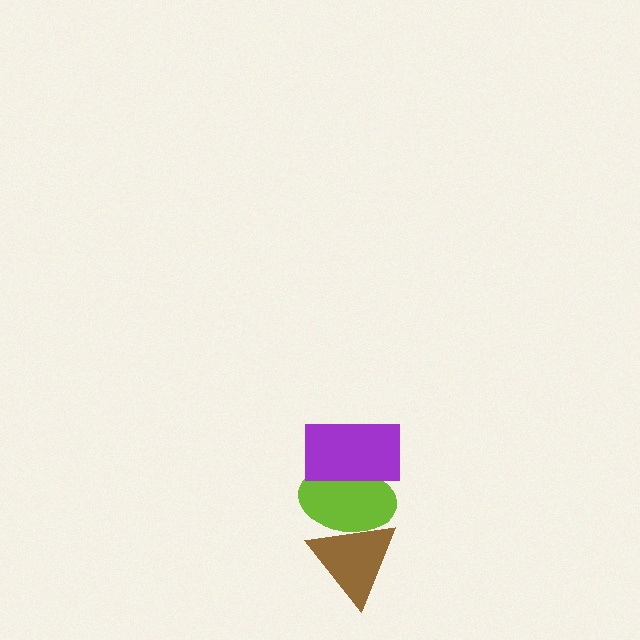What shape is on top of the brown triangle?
The lime ellipse is on top of the brown triangle.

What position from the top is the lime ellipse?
The lime ellipse is 2nd from the top.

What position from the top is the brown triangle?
The brown triangle is 3rd from the top.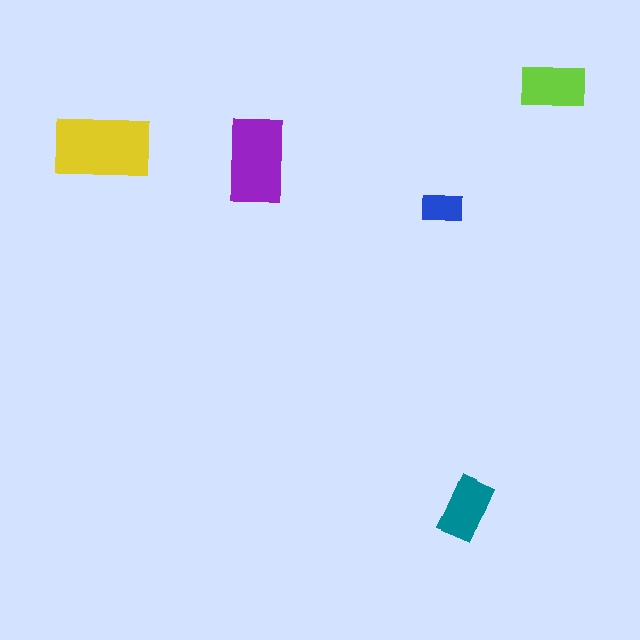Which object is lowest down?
The teal rectangle is bottommost.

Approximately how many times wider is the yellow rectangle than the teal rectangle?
About 1.5 times wider.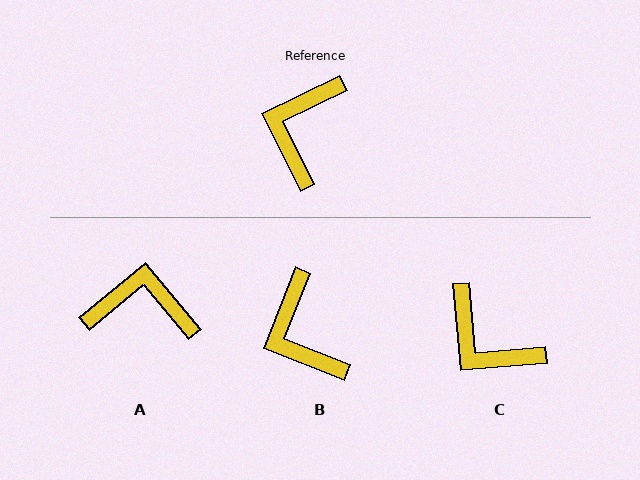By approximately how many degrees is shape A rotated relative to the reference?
Approximately 76 degrees clockwise.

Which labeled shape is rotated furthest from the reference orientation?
A, about 76 degrees away.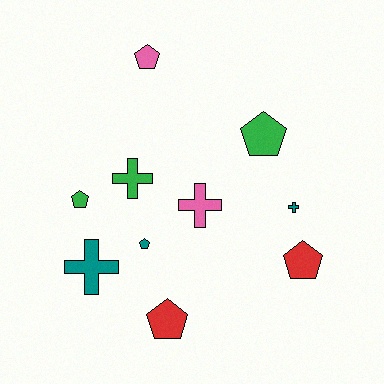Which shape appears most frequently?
Pentagon, with 6 objects.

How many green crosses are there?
There is 1 green cross.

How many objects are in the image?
There are 10 objects.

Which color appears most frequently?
Green, with 3 objects.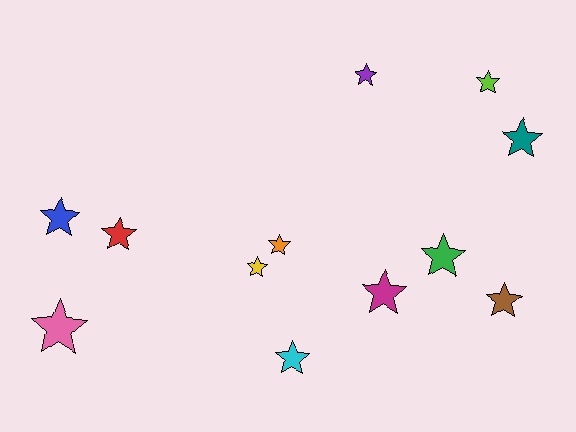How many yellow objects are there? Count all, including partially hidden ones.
There is 1 yellow object.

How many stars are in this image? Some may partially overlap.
There are 12 stars.